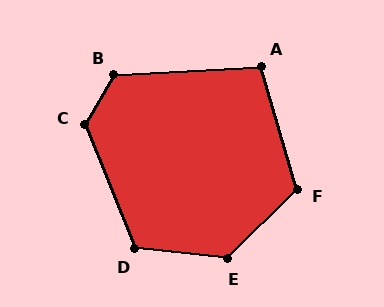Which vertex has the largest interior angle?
E, at approximately 129 degrees.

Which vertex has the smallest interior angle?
A, at approximately 103 degrees.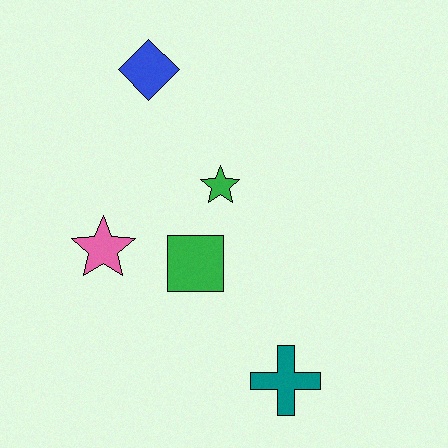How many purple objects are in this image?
There are no purple objects.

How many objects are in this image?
There are 5 objects.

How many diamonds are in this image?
There is 1 diamond.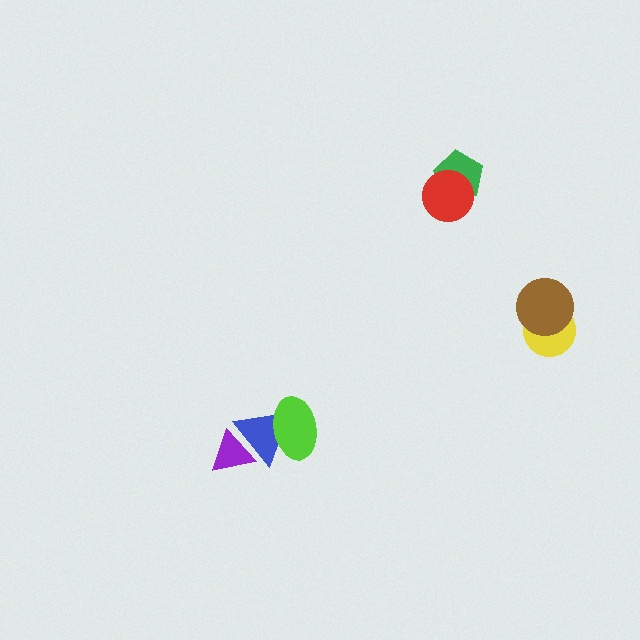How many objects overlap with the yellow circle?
1 object overlaps with the yellow circle.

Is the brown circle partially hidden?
No, no other shape covers it.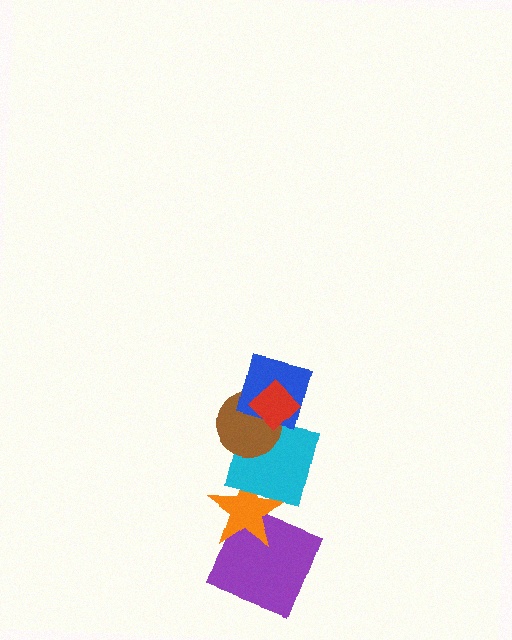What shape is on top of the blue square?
The red diamond is on top of the blue square.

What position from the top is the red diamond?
The red diamond is 1st from the top.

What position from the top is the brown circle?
The brown circle is 3rd from the top.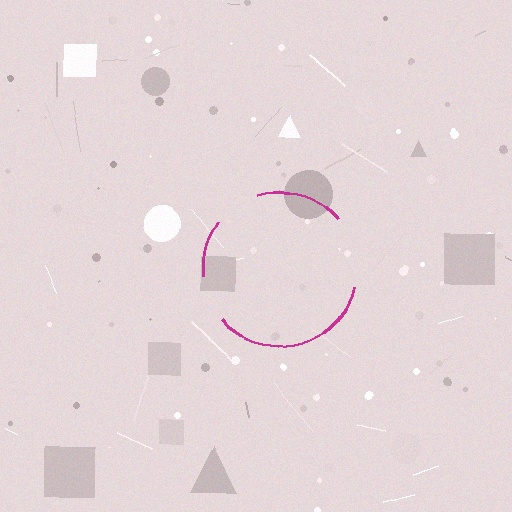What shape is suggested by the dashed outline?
The dashed outline suggests a circle.